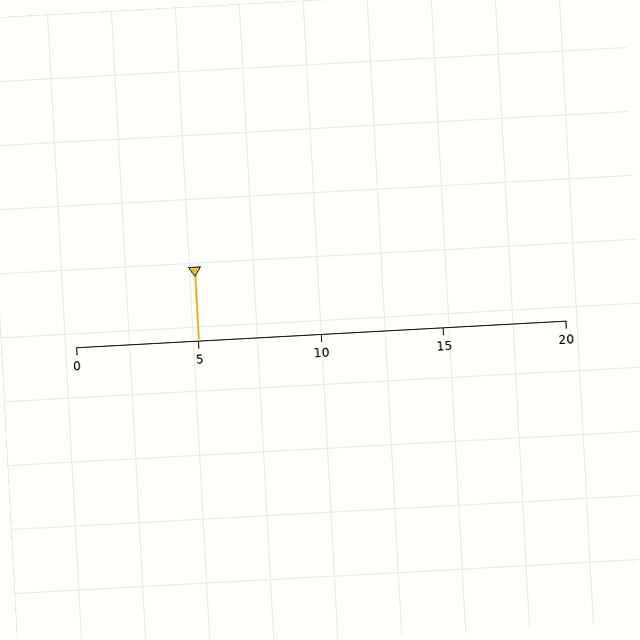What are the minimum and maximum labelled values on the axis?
The axis runs from 0 to 20.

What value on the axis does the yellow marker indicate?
The marker indicates approximately 5.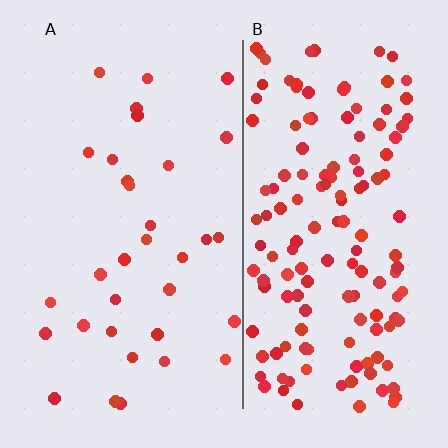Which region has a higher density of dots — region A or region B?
B (the right).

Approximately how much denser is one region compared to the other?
Approximately 4.5× — region B over region A.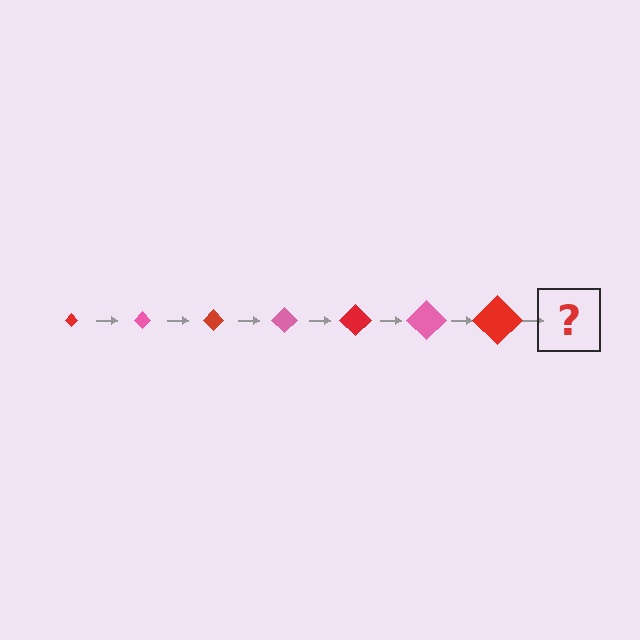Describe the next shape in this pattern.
It should be a pink diamond, larger than the previous one.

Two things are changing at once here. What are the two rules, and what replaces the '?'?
The two rules are that the diamond grows larger each step and the color cycles through red and pink. The '?' should be a pink diamond, larger than the previous one.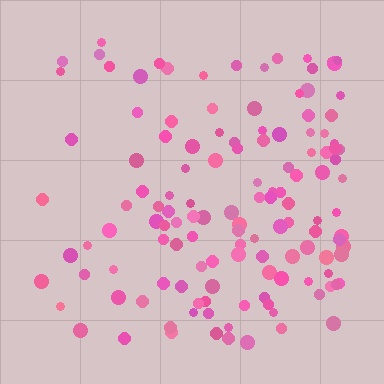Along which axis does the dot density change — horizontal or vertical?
Horizontal.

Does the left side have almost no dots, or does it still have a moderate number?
Still a moderate number, just noticeably fewer than the right.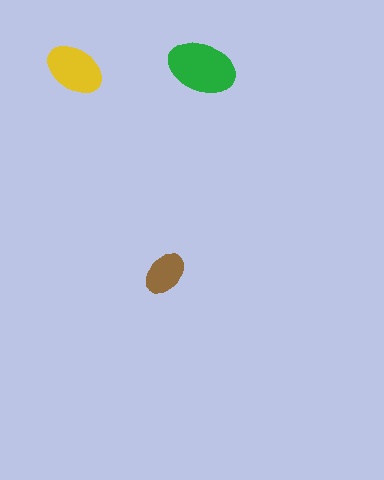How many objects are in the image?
There are 3 objects in the image.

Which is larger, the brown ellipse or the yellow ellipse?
The yellow one.